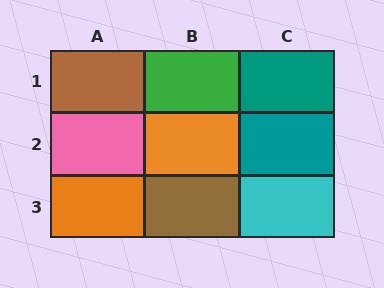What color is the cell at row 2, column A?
Pink.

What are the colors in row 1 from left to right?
Brown, green, teal.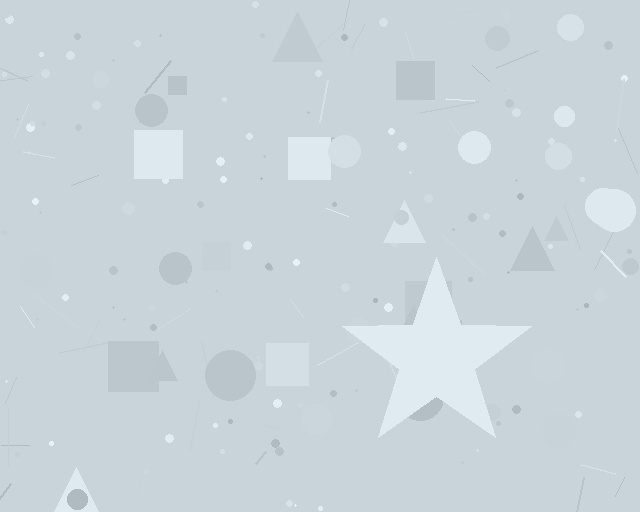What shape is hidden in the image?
A star is hidden in the image.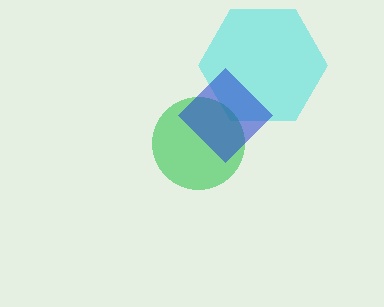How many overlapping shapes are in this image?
There are 3 overlapping shapes in the image.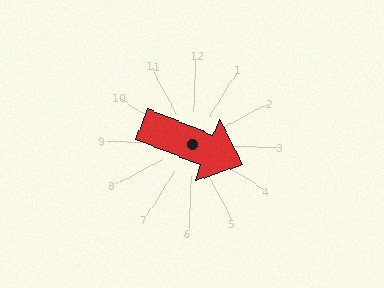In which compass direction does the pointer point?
East.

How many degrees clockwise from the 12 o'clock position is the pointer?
Approximately 110 degrees.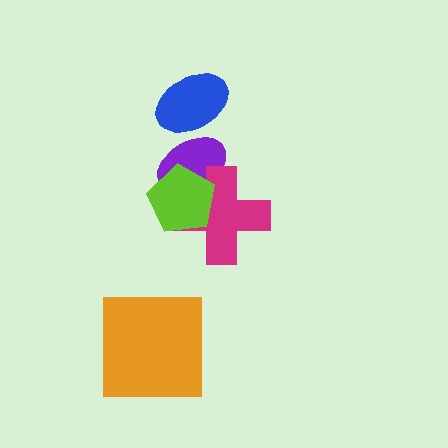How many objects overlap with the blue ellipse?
1 object overlaps with the blue ellipse.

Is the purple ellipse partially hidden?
Yes, it is partially covered by another shape.